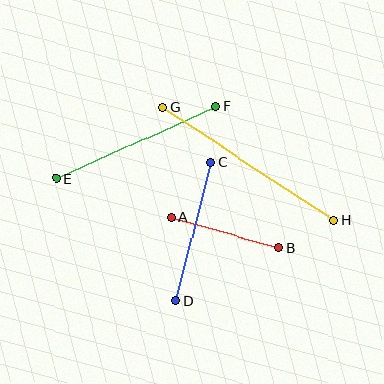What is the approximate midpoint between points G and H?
The midpoint is at approximately (248, 163) pixels.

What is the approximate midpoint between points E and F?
The midpoint is at approximately (136, 142) pixels.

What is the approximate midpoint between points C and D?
The midpoint is at approximately (193, 232) pixels.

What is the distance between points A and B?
The distance is approximately 112 pixels.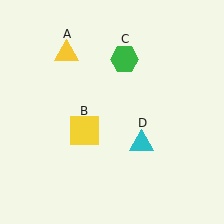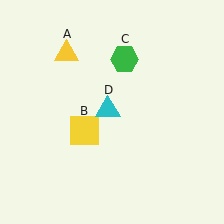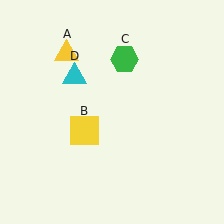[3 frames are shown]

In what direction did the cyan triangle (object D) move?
The cyan triangle (object D) moved up and to the left.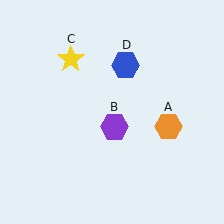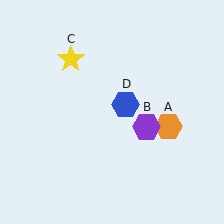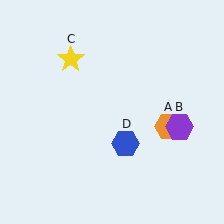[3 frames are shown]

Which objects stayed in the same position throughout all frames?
Orange hexagon (object A) and yellow star (object C) remained stationary.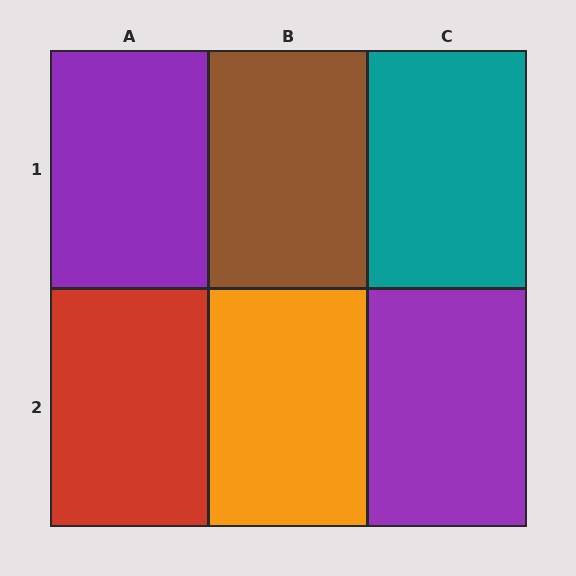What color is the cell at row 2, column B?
Orange.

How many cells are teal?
1 cell is teal.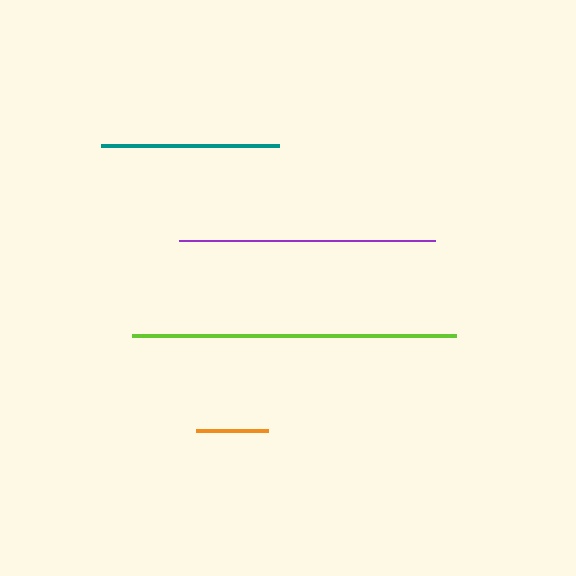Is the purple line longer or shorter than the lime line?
The lime line is longer than the purple line.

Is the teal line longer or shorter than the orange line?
The teal line is longer than the orange line.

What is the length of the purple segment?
The purple segment is approximately 256 pixels long.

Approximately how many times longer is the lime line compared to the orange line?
The lime line is approximately 4.5 times the length of the orange line.